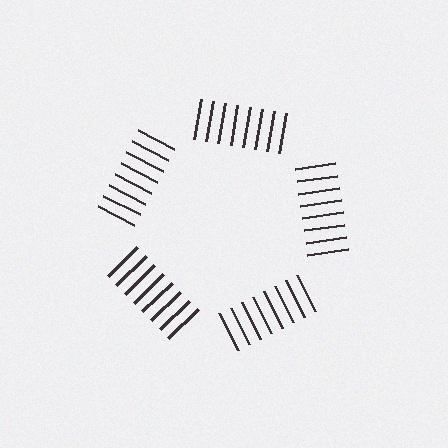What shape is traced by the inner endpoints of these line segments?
An illusory pentagon — the line segments terminate on its edges but no continuous stroke is drawn.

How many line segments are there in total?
40 — 8 along each of the 5 edges.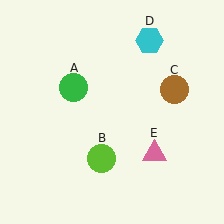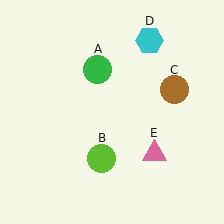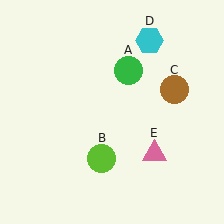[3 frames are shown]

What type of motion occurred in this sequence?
The green circle (object A) rotated clockwise around the center of the scene.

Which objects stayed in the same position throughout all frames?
Lime circle (object B) and brown circle (object C) and cyan hexagon (object D) and pink triangle (object E) remained stationary.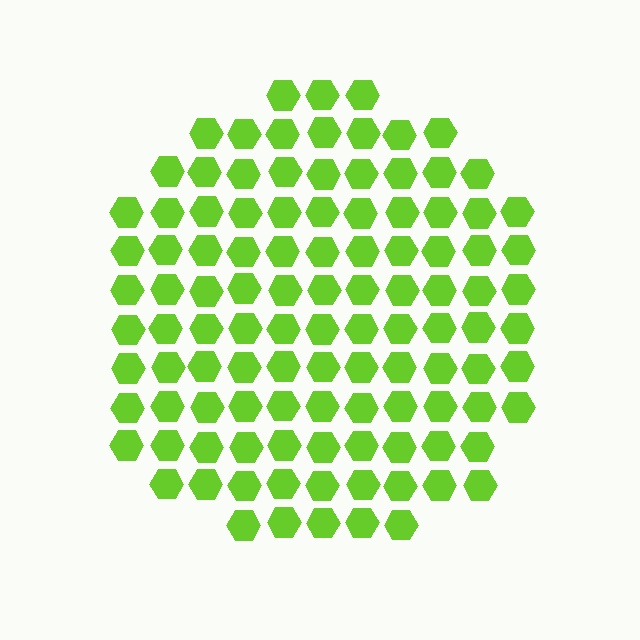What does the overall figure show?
The overall figure shows a circle.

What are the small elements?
The small elements are hexagons.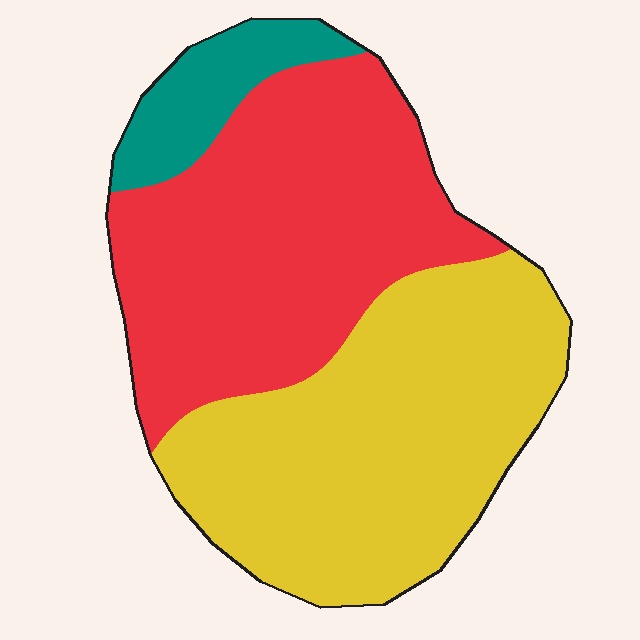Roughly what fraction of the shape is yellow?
Yellow takes up between a third and a half of the shape.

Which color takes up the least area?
Teal, at roughly 10%.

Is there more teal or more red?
Red.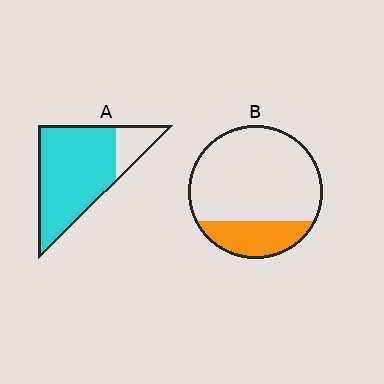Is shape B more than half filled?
No.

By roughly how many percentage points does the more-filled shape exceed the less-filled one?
By roughly 60 percentage points (A over B).